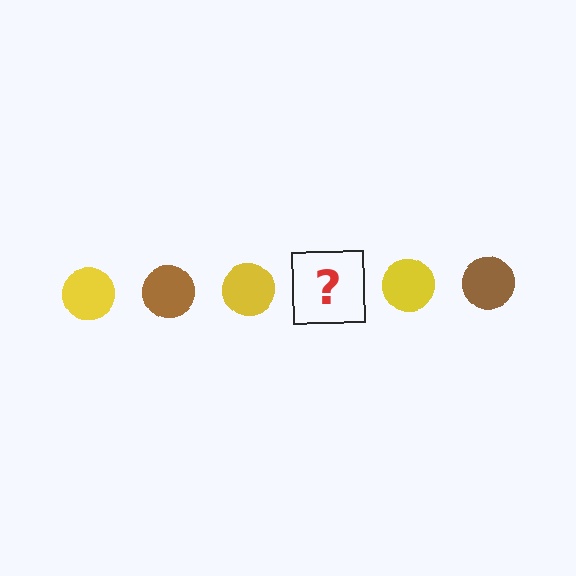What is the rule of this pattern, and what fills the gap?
The rule is that the pattern cycles through yellow, brown circles. The gap should be filled with a brown circle.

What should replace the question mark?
The question mark should be replaced with a brown circle.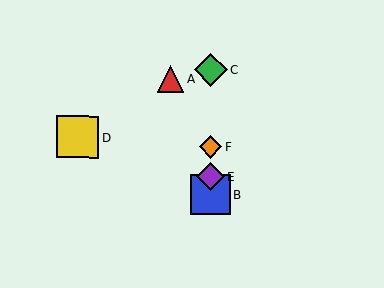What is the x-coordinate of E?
Object E is at x≈211.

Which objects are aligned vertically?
Objects B, C, E, F are aligned vertically.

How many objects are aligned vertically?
4 objects (B, C, E, F) are aligned vertically.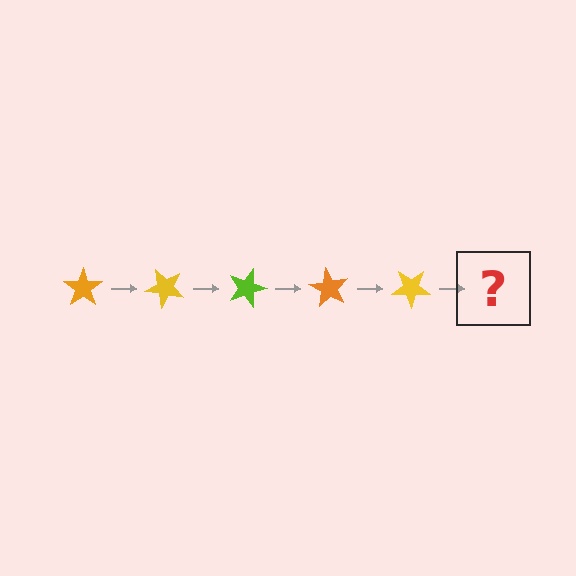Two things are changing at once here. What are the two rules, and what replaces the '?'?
The two rules are that it rotates 45 degrees each step and the color cycles through orange, yellow, and lime. The '?' should be a lime star, rotated 225 degrees from the start.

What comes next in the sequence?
The next element should be a lime star, rotated 225 degrees from the start.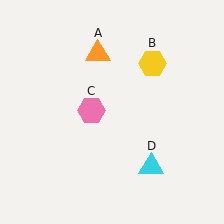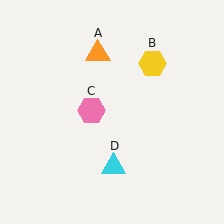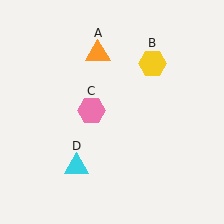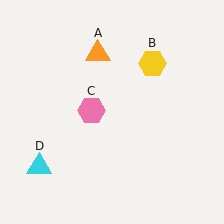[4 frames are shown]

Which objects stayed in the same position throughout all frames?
Orange triangle (object A) and yellow hexagon (object B) and pink hexagon (object C) remained stationary.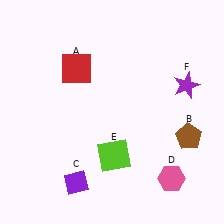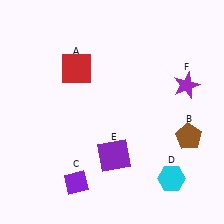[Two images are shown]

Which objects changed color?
D changed from pink to cyan. E changed from lime to purple.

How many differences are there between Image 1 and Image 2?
There are 2 differences between the two images.